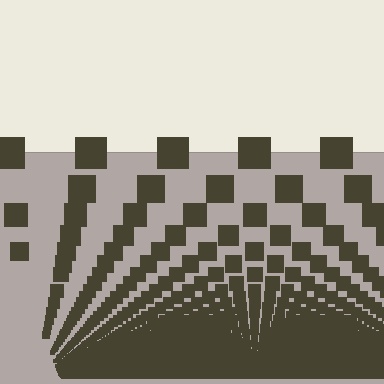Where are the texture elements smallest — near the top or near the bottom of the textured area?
Near the bottom.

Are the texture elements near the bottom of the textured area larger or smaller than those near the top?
Smaller. The gradient is inverted — elements near the bottom are smaller and denser.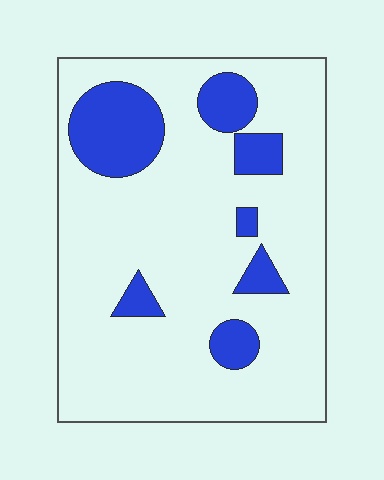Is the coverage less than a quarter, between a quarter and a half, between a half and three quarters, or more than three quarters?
Less than a quarter.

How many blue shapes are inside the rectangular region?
7.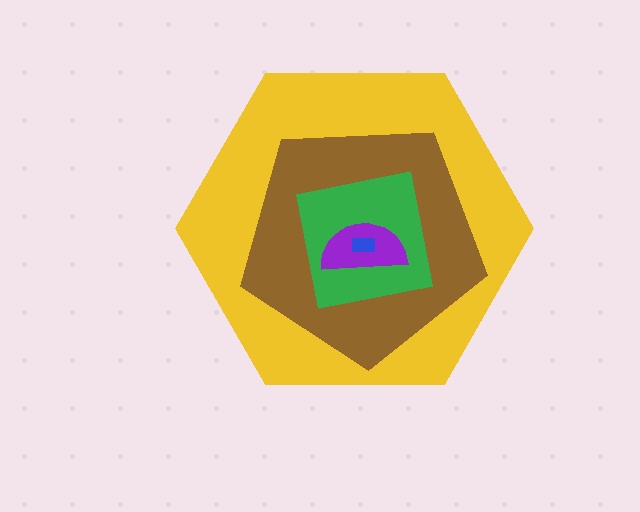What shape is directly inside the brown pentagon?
The green square.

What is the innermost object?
The blue rectangle.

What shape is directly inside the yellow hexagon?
The brown pentagon.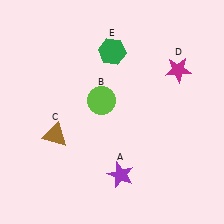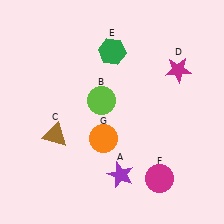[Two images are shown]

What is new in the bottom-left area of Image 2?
An orange circle (G) was added in the bottom-left area of Image 2.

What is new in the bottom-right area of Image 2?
A magenta circle (F) was added in the bottom-right area of Image 2.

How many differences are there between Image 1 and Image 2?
There are 2 differences between the two images.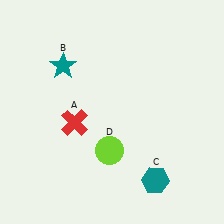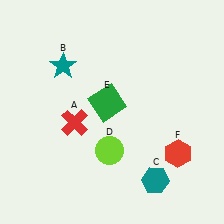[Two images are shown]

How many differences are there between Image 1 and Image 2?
There are 2 differences between the two images.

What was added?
A green square (E), a red hexagon (F) were added in Image 2.